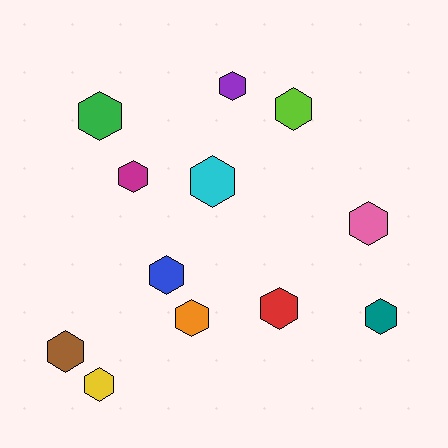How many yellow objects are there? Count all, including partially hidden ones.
There is 1 yellow object.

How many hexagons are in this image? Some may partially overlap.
There are 12 hexagons.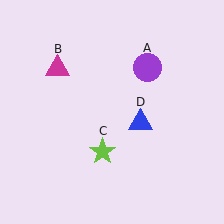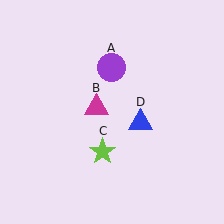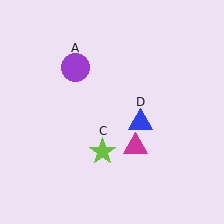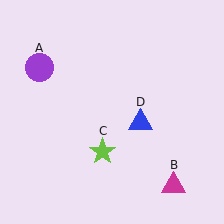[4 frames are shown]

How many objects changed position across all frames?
2 objects changed position: purple circle (object A), magenta triangle (object B).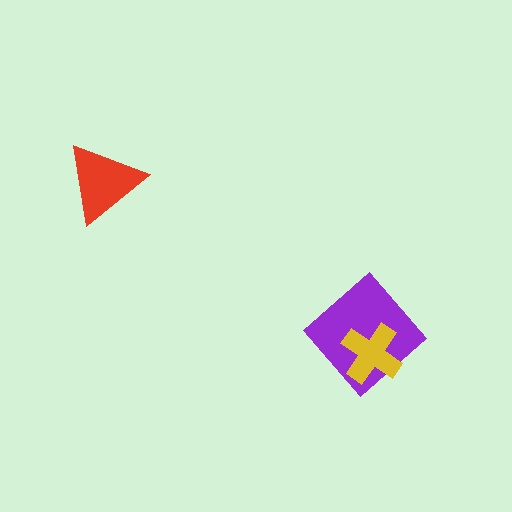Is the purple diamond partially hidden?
Yes, it is partially covered by another shape.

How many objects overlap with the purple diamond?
1 object overlaps with the purple diamond.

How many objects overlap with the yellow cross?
1 object overlaps with the yellow cross.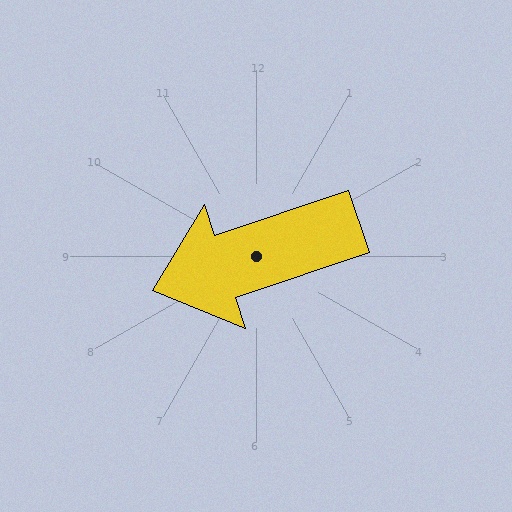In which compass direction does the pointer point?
West.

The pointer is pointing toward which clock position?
Roughly 8 o'clock.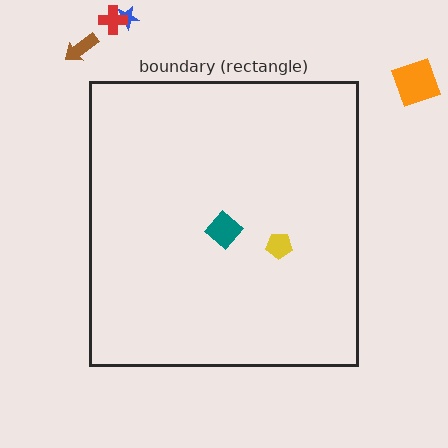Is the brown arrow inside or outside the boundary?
Outside.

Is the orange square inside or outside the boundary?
Outside.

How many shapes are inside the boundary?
2 inside, 4 outside.